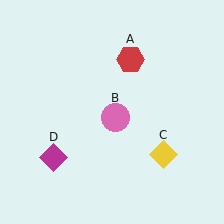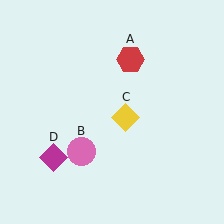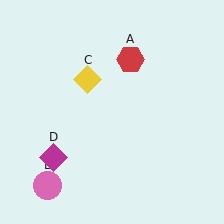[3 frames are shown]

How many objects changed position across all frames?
2 objects changed position: pink circle (object B), yellow diamond (object C).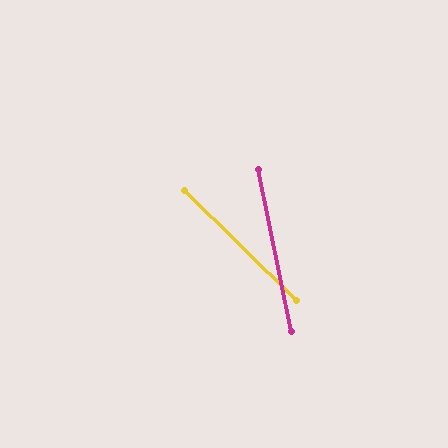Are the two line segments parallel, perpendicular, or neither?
Neither parallel nor perpendicular — they differ by about 34°.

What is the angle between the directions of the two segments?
Approximately 34 degrees.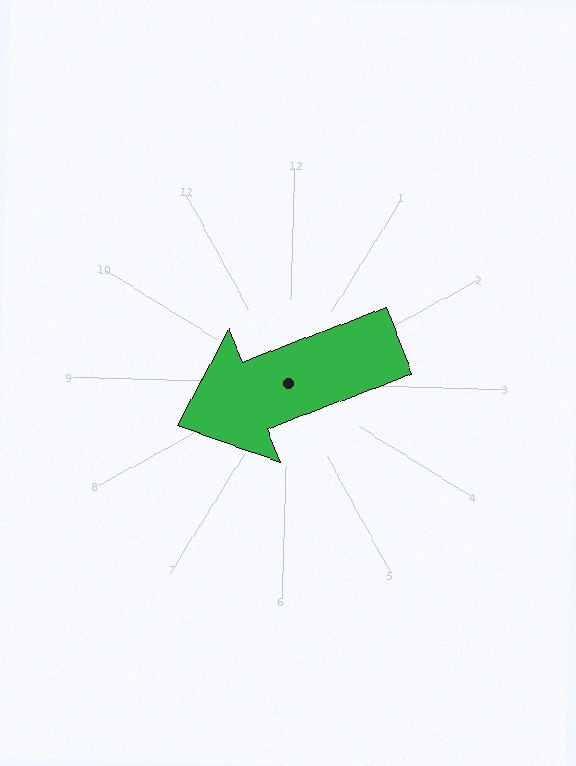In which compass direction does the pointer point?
West.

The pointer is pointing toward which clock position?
Roughly 8 o'clock.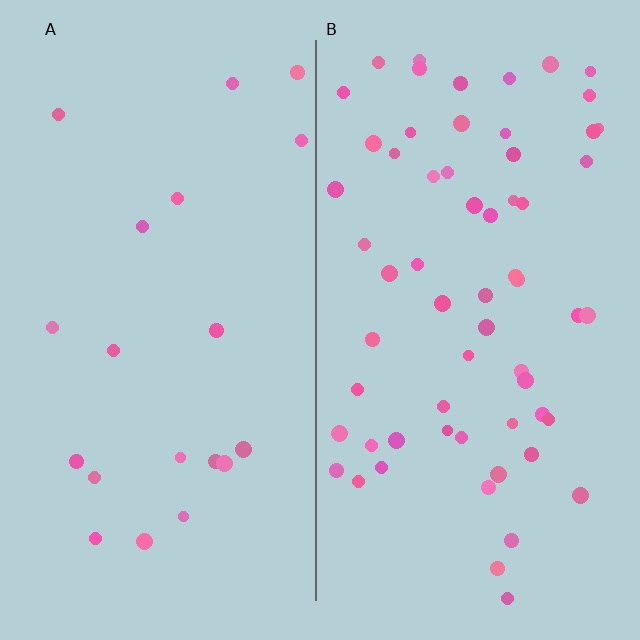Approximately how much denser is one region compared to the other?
Approximately 3.2× — region B over region A.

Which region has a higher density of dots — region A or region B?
B (the right).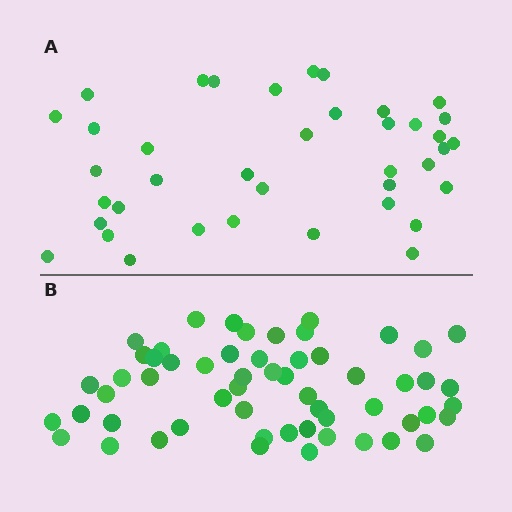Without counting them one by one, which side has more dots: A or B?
Region B (the bottom region) has more dots.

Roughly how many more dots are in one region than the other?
Region B has approximately 20 more dots than region A.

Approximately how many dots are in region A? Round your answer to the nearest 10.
About 40 dots. (The exact count is 39, which rounds to 40.)